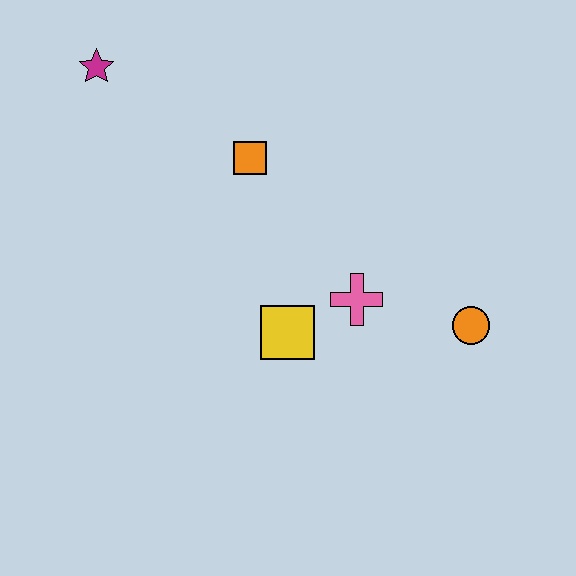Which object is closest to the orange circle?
The pink cross is closest to the orange circle.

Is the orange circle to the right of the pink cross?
Yes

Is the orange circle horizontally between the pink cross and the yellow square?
No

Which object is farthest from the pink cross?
The magenta star is farthest from the pink cross.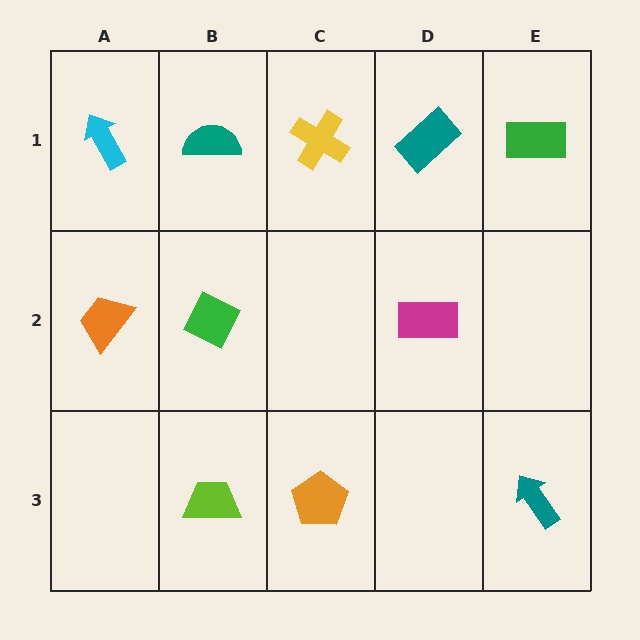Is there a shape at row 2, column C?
No, that cell is empty.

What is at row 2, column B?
A green diamond.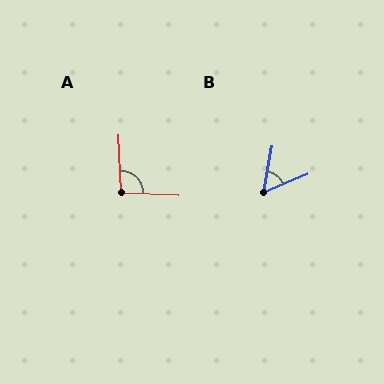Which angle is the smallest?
B, at approximately 57 degrees.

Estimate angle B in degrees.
Approximately 57 degrees.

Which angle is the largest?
A, at approximately 96 degrees.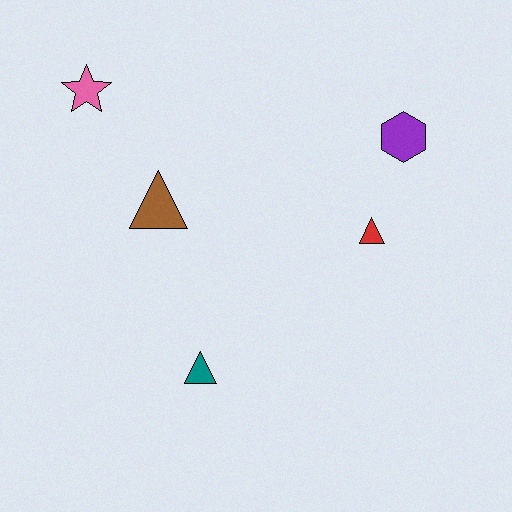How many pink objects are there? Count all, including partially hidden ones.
There is 1 pink object.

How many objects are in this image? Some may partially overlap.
There are 5 objects.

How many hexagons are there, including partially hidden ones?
There is 1 hexagon.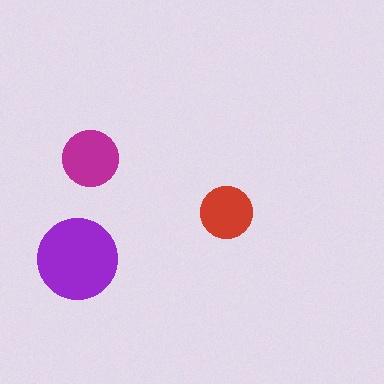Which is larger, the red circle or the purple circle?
The purple one.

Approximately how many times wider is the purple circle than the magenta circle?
About 1.5 times wider.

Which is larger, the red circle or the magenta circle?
The magenta one.